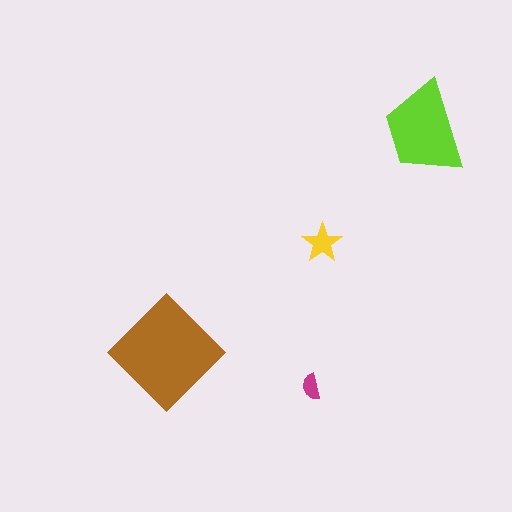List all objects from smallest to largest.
The magenta semicircle, the yellow star, the lime trapezoid, the brown diamond.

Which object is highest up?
The lime trapezoid is topmost.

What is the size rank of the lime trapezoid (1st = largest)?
2nd.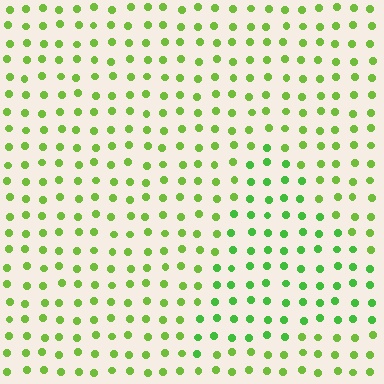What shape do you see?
I see a triangle.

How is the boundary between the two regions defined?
The boundary is defined purely by a slight shift in hue (about 22 degrees). Spacing, size, and orientation are identical on both sides.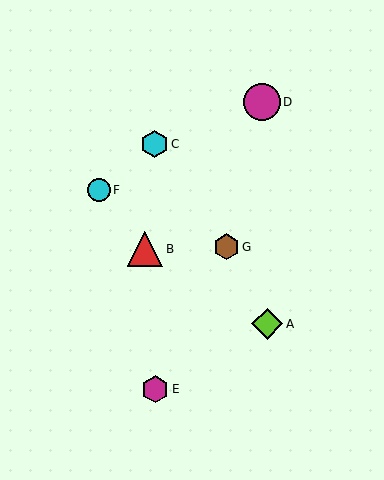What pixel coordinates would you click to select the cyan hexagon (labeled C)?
Click at (154, 144) to select the cyan hexagon C.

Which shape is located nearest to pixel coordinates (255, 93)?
The magenta circle (labeled D) at (262, 102) is nearest to that location.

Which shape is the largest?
The magenta circle (labeled D) is the largest.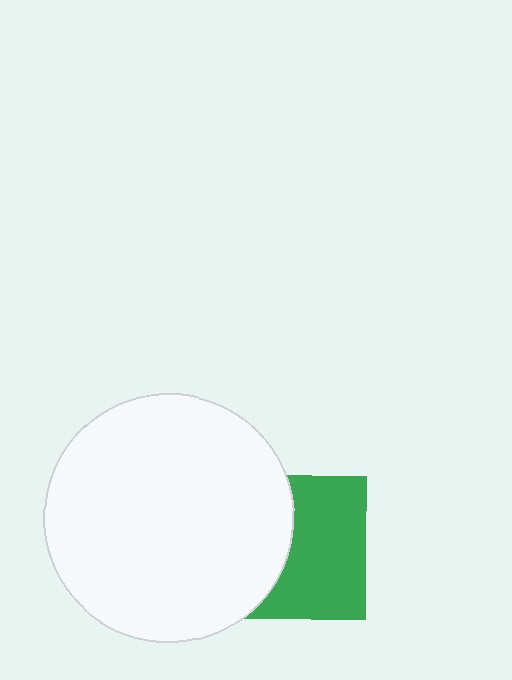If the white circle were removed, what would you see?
You would see the complete green square.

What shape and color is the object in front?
The object in front is a white circle.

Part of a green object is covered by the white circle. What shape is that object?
It is a square.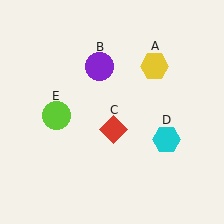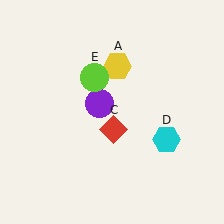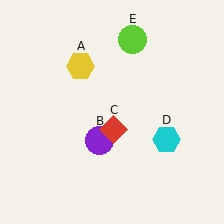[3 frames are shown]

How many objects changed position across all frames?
3 objects changed position: yellow hexagon (object A), purple circle (object B), lime circle (object E).